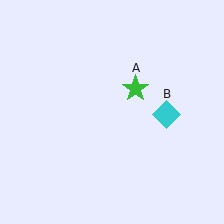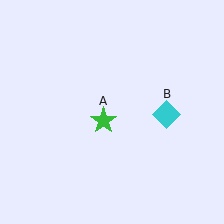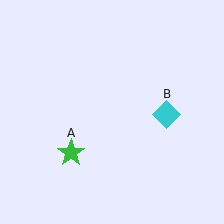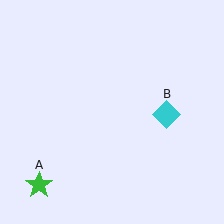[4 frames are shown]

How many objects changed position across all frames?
1 object changed position: green star (object A).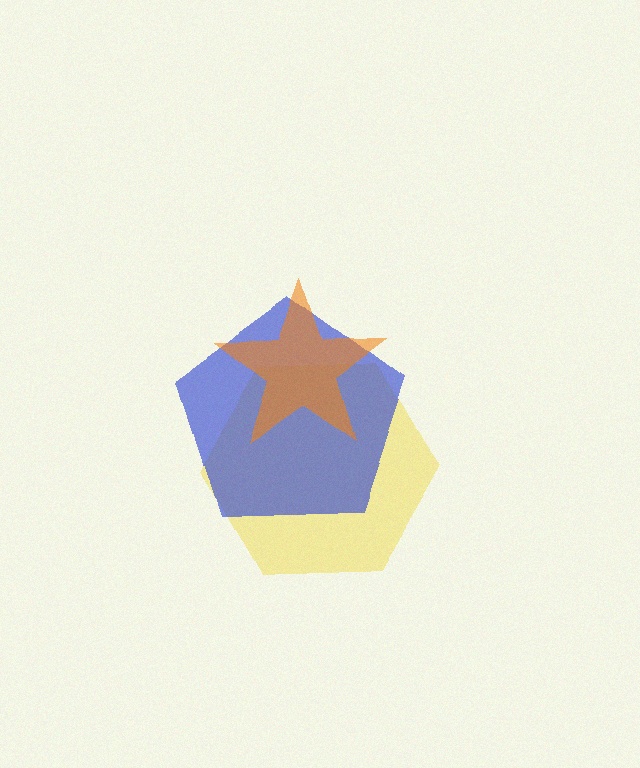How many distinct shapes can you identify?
There are 3 distinct shapes: a yellow hexagon, a blue pentagon, an orange star.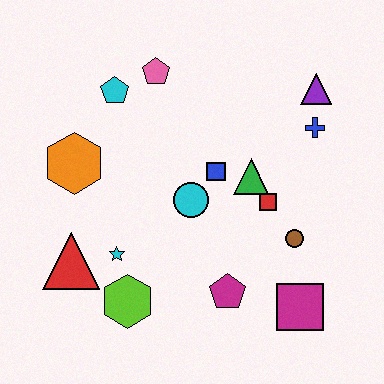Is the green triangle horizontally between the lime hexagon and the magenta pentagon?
No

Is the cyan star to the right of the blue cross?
No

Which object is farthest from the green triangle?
The red triangle is farthest from the green triangle.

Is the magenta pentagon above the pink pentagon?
No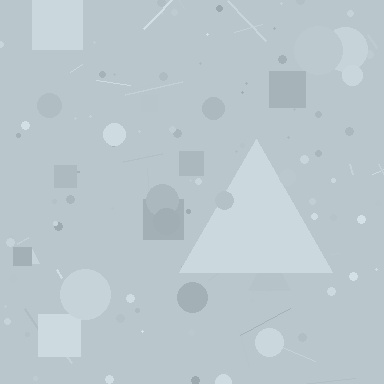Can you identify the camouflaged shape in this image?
The camouflaged shape is a triangle.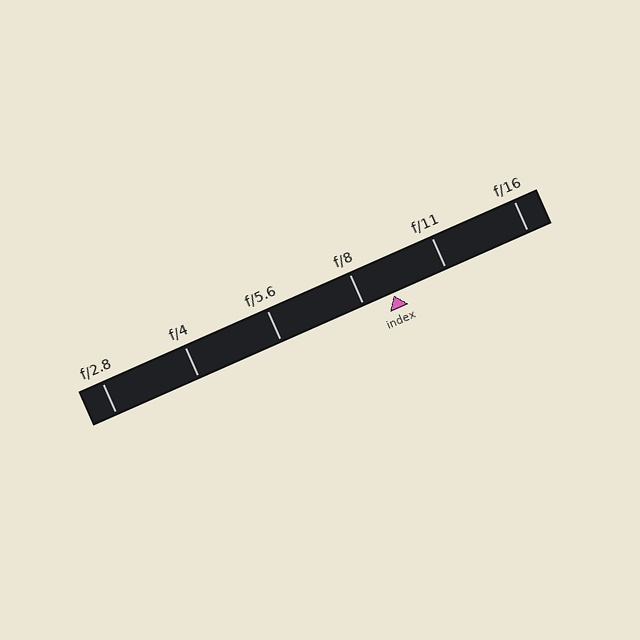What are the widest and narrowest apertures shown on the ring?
The widest aperture shown is f/2.8 and the narrowest is f/16.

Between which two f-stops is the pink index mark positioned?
The index mark is between f/8 and f/11.